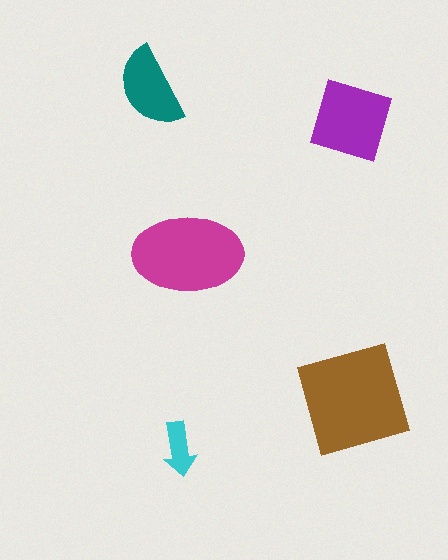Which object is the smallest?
The cyan arrow.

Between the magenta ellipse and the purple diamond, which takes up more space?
The magenta ellipse.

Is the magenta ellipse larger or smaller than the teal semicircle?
Larger.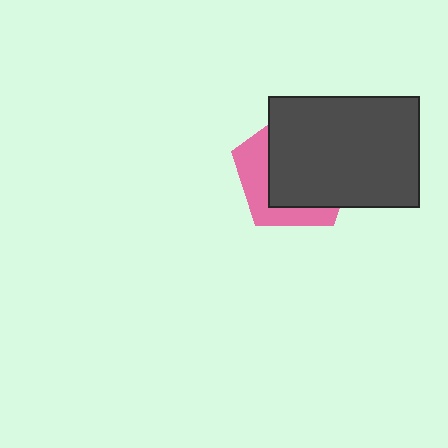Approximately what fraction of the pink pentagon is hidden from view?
Roughly 66% of the pink pentagon is hidden behind the dark gray rectangle.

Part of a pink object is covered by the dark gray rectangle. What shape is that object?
It is a pentagon.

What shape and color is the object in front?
The object in front is a dark gray rectangle.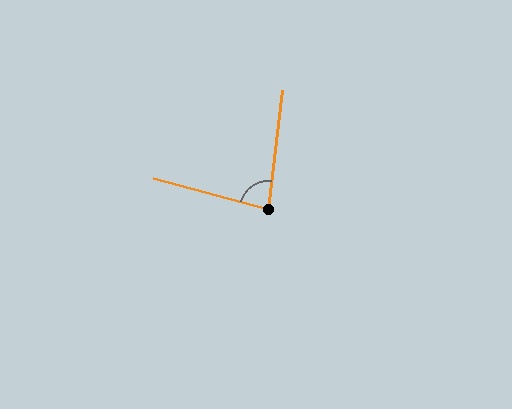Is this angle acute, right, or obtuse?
It is acute.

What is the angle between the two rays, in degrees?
Approximately 81 degrees.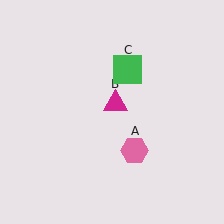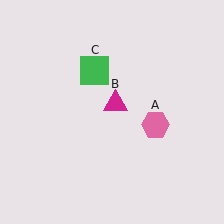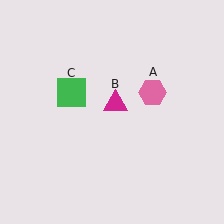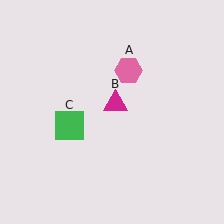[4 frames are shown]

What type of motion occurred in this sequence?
The pink hexagon (object A), green square (object C) rotated counterclockwise around the center of the scene.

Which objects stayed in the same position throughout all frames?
Magenta triangle (object B) remained stationary.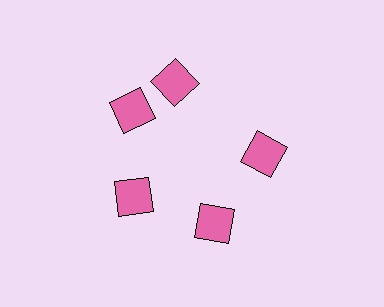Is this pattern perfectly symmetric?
No. The 5 pink diamonds are arranged in a ring, but one element near the 1 o'clock position is rotated out of alignment along the ring, breaking the 5-fold rotational symmetry.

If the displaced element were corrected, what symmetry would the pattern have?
It would have 5-fold rotational symmetry — the pattern would map onto itself every 72 degrees.